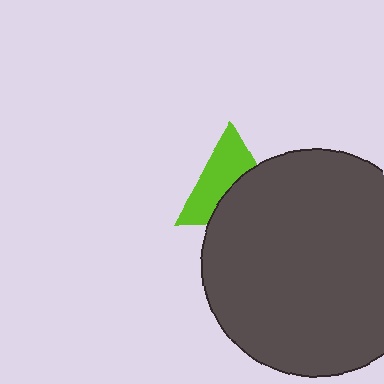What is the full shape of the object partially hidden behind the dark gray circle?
The partially hidden object is a lime triangle.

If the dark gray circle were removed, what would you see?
You would see the complete lime triangle.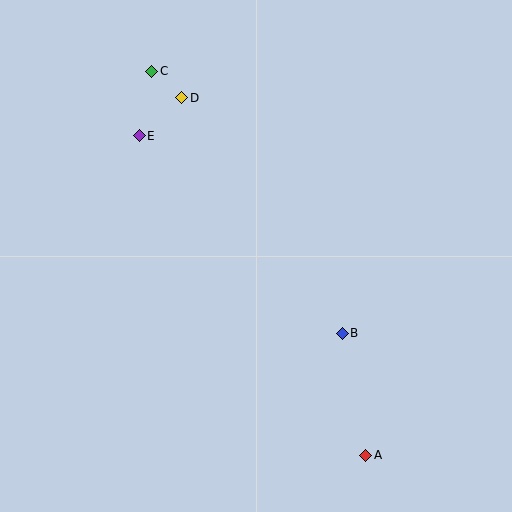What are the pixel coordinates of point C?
Point C is at (152, 71).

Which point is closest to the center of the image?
Point B at (342, 333) is closest to the center.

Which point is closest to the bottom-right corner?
Point A is closest to the bottom-right corner.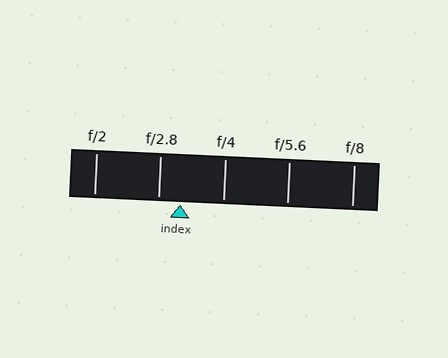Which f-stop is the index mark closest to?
The index mark is closest to f/2.8.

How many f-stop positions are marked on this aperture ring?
There are 5 f-stop positions marked.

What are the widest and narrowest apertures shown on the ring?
The widest aperture shown is f/2 and the narrowest is f/8.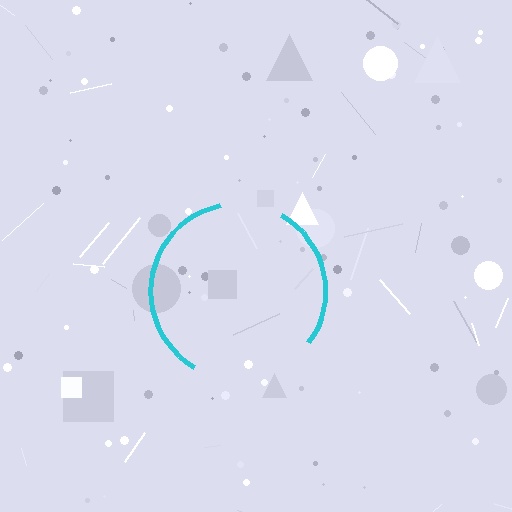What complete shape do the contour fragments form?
The contour fragments form a circle.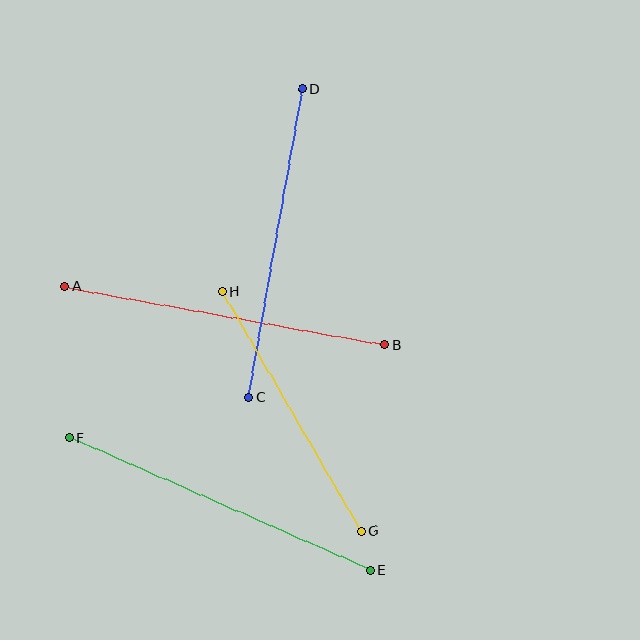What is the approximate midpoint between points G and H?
The midpoint is at approximately (292, 411) pixels.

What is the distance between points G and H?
The distance is approximately 276 pixels.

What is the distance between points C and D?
The distance is approximately 313 pixels.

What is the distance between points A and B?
The distance is approximately 325 pixels.